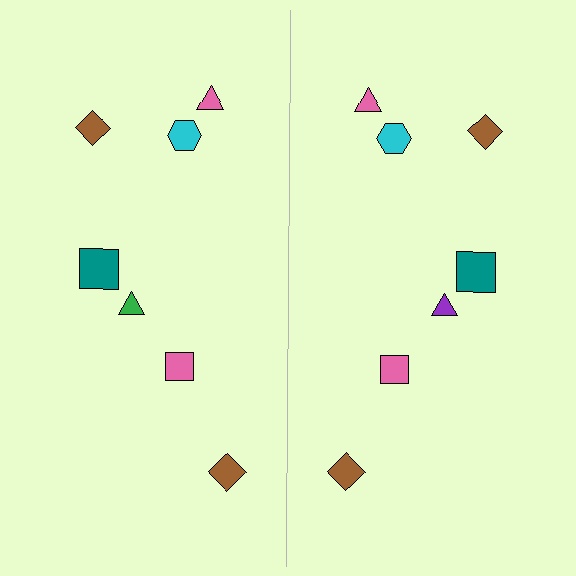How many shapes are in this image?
There are 14 shapes in this image.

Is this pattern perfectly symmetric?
No, the pattern is not perfectly symmetric. The purple triangle on the right side breaks the symmetry — its mirror counterpart is green.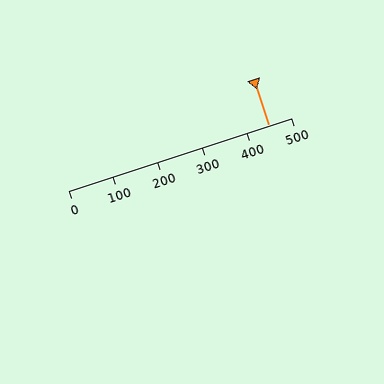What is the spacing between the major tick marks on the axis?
The major ticks are spaced 100 apart.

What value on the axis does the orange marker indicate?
The marker indicates approximately 450.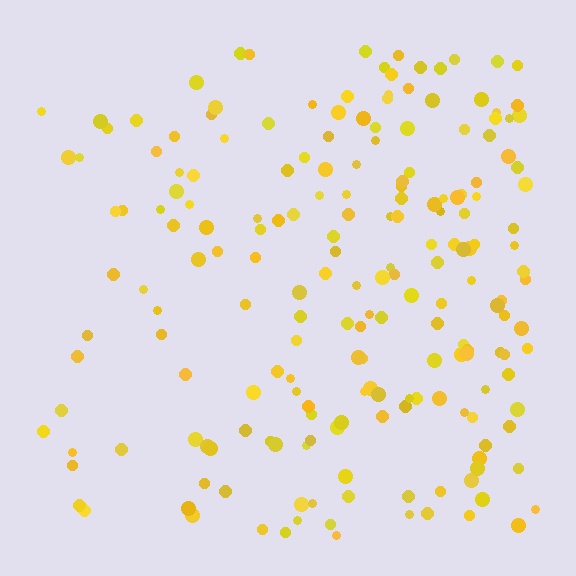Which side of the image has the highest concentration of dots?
The right.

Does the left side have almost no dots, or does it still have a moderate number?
Still a moderate number, just noticeably fewer than the right.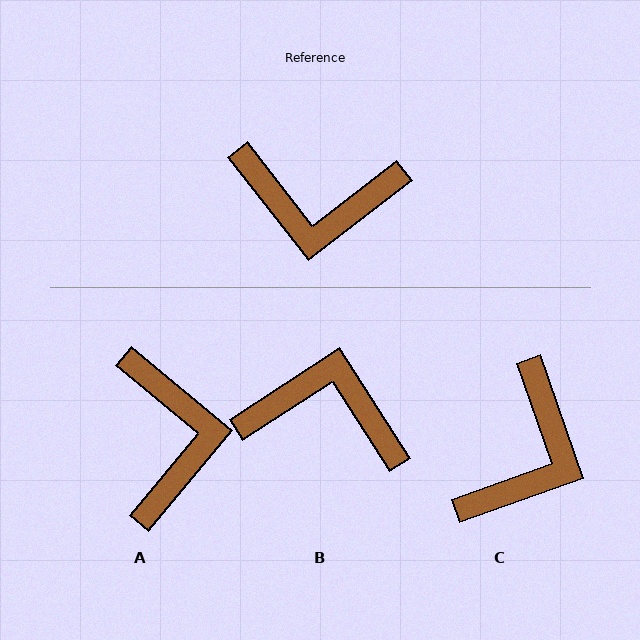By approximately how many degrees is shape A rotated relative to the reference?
Approximately 102 degrees counter-clockwise.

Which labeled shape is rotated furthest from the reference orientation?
B, about 175 degrees away.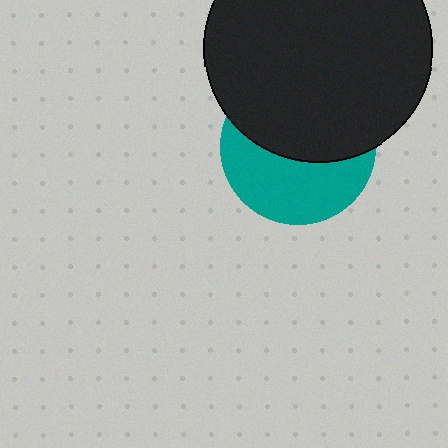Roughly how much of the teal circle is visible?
About half of it is visible (roughly 46%).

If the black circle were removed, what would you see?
You would see the complete teal circle.